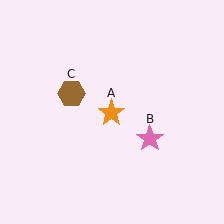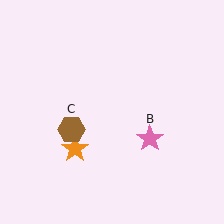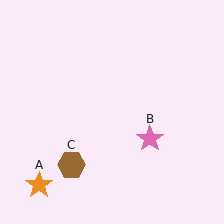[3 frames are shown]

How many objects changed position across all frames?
2 objects changed position: orange star (object A), brown hexagon (object C).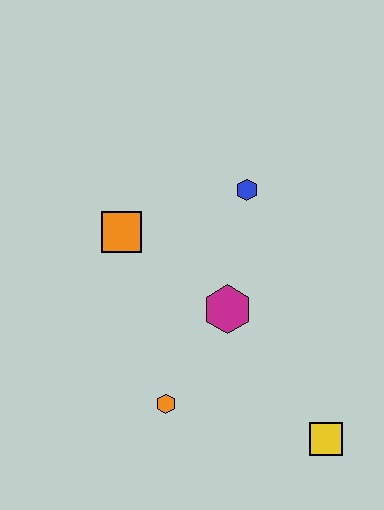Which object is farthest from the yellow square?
The orange square is farthest from the yellow square.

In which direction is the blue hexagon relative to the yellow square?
The blue hexagon is above the yellow square.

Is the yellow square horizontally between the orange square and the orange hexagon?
No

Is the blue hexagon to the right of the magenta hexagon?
Yes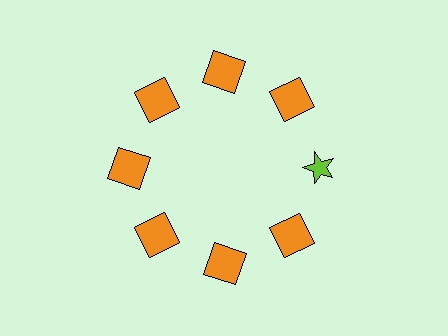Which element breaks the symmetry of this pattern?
The lime star at roughly the 3 o'clock position breaks the symmetry. All other shapes are orange squares.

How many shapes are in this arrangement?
There are 8 shapes arranged in a ring pattern.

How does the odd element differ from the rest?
It differs in both color (lime instead of orange) and shape (star instead of square).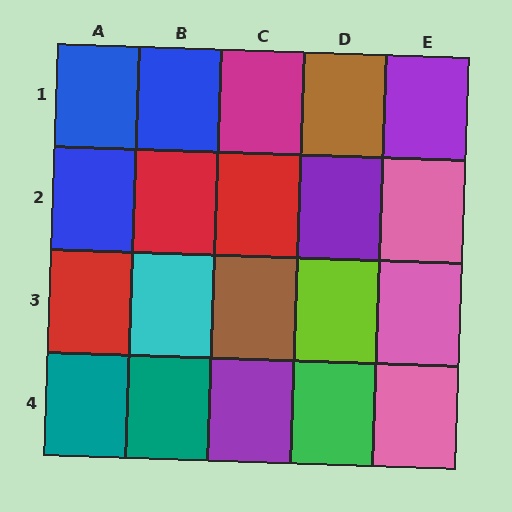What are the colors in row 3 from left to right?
Red, cyan, brown, lime, pink.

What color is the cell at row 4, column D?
Green.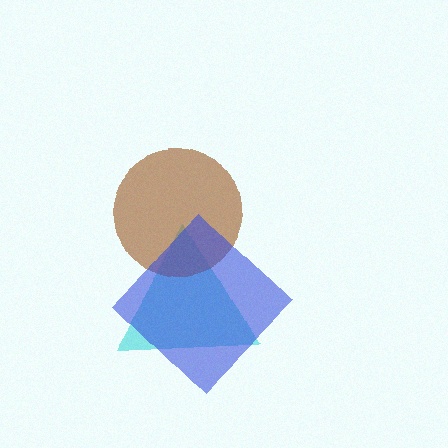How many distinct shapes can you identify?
There are 3 distinct shapes: a cyan triangle, a brown circle, a blue diamond.